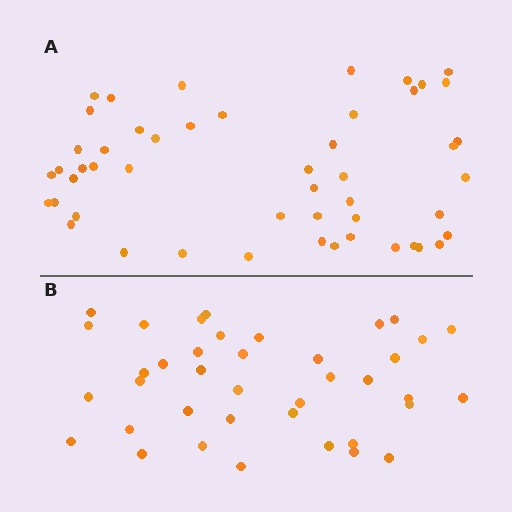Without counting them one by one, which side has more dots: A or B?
Region A (the top region) has more dots.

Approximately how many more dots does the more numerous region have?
Region A has roughly 12 or so more dots than region B.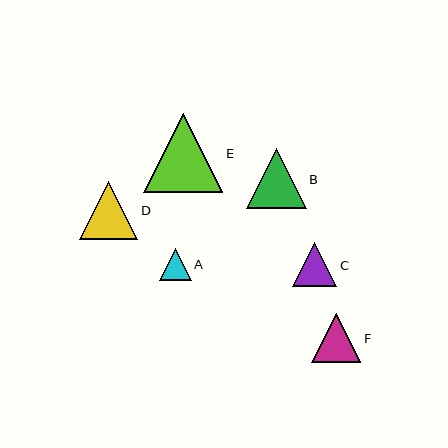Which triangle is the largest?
Triangle E is the largest with a size of approximately 79 pixels.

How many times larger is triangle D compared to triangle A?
Triangle D is approximately 1.8 times the size of triangle A.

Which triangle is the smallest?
Triangle A is the smallest with a size of approximately 32 pixels.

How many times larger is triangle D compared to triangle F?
Triangle D is approximately 1.2 times the size of triangle F.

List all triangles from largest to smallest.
From largest to smallest: E, B, D, F, C, A.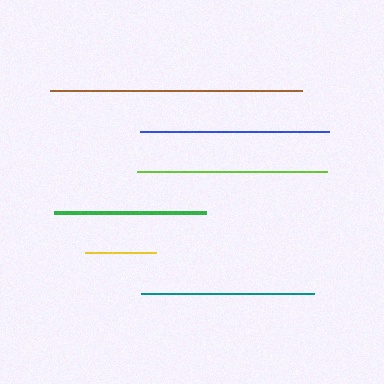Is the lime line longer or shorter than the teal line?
The lime line is longer than the teal line.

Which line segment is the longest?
The brown line is the longest at approximately 252 pixels.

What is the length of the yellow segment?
The yellow segment is approximately 71 pixels long.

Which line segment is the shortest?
The yellow line is the shortest at approximately 71 pixels.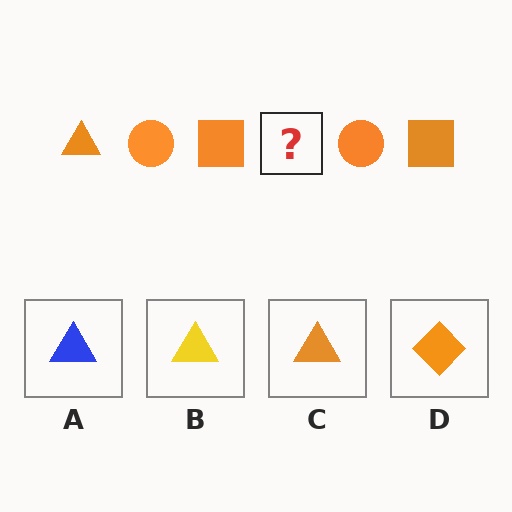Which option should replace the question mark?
Option C.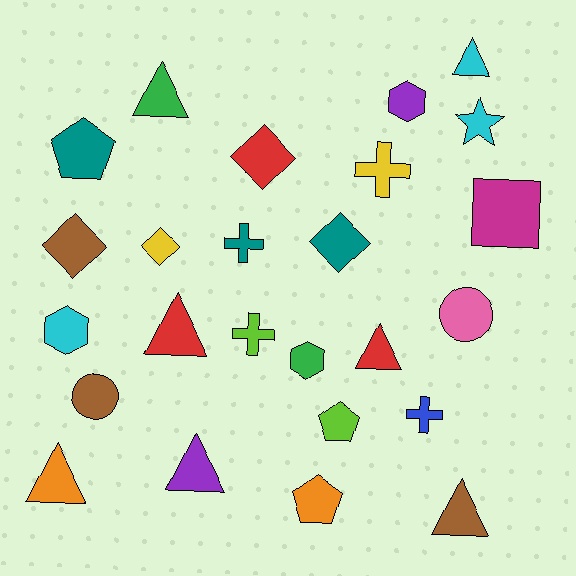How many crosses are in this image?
There are 4 crosses.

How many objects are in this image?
There are 25 objects.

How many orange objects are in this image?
There are 2 orange objects.